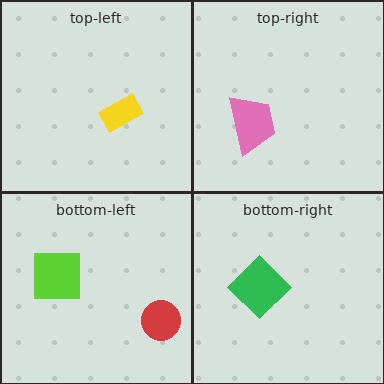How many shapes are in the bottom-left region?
2.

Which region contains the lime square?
The bottom-left region.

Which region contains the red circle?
The bottom-left region.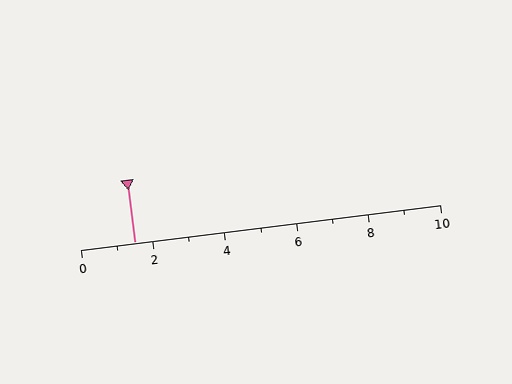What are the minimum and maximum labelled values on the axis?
The axis runs from 0 to 10.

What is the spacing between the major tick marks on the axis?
The major ticks are spaced 2 apart.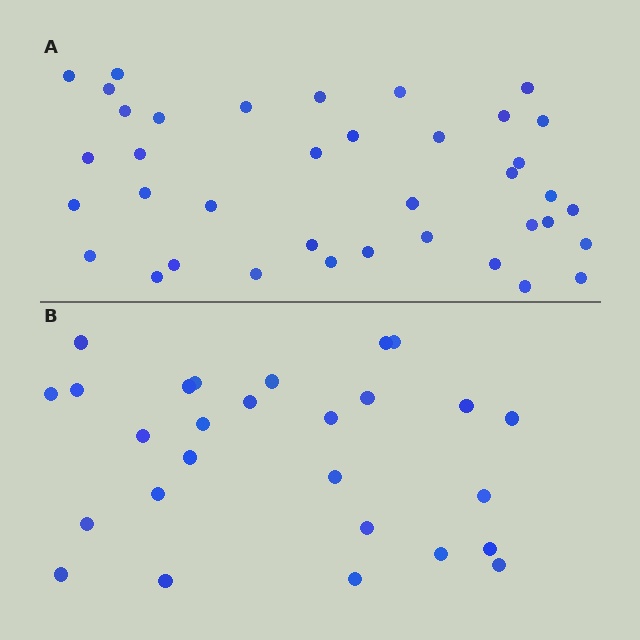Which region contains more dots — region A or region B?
Region A (the top region) has more dots.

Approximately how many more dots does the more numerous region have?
Region A has roughly 12 or so more dots than region B.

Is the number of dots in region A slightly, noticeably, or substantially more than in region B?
Region A has noticeably more, but not dramatically so. The ratio is roughly 1.4 to 1.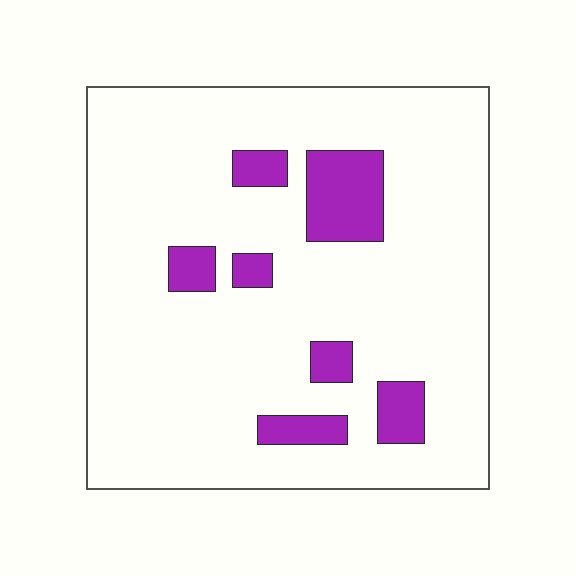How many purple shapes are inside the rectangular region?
7.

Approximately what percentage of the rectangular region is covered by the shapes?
Approximately 15%.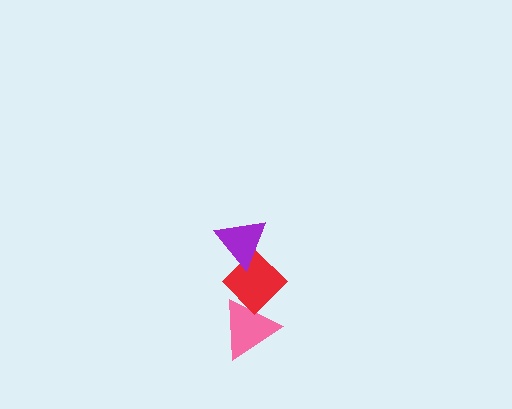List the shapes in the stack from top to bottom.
From top to bottom: the purple triangle, the red diamond, the pink triangle.